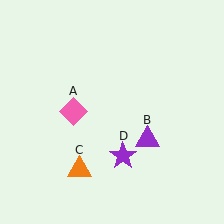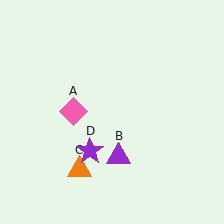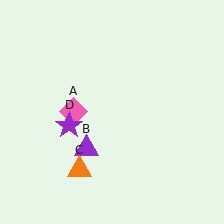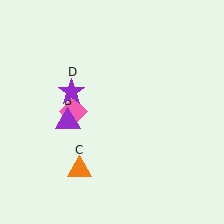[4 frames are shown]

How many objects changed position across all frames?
2 objects changed position: purple triangle (object B), purple star (object D).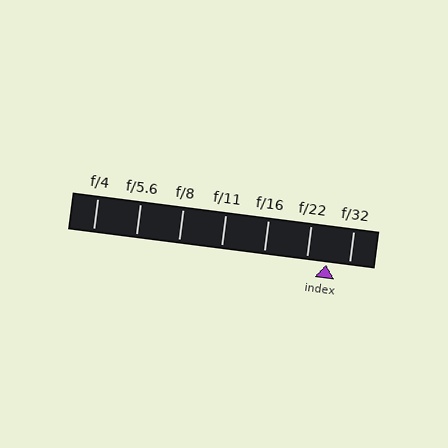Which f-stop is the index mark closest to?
The index mark is closest to f/22.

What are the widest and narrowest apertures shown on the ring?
The widest aperture shown is f/4 and the narrowest is f/32.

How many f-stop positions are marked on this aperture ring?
There are 7 f-stop positions marked.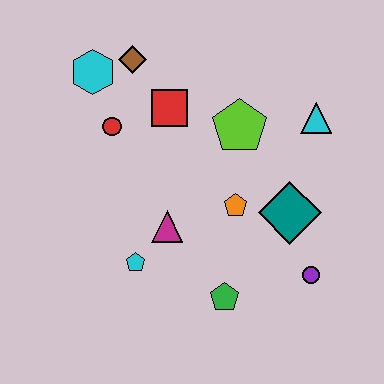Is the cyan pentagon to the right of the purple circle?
No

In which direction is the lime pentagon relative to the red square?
The lime pentagon is to the right of the red square.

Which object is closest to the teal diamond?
The orange pentagon is closest to the teal diamond.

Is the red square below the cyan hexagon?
Yes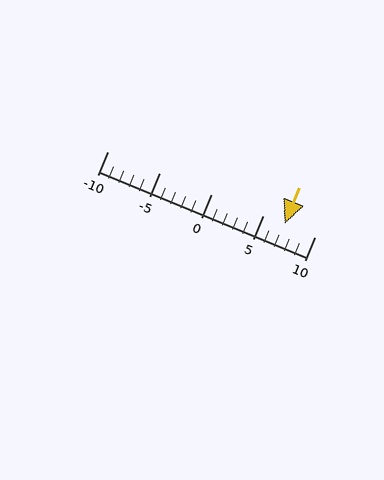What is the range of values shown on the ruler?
The ruler shows values from -10 to 10.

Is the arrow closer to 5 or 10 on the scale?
The arrow is closer to 5.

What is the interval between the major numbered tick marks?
The major tick marks are spaced 5 units apart.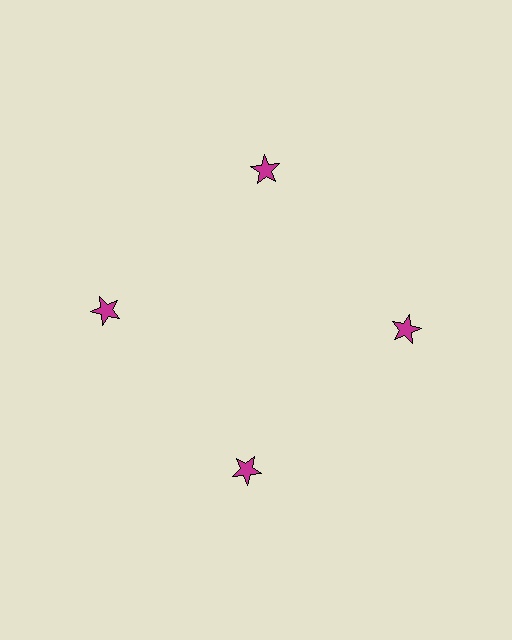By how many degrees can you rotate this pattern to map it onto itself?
The pattern maps onto itself every 90 degrees of rotation.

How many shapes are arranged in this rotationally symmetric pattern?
There are 4 shapes, arranged in 4 groups of 1.